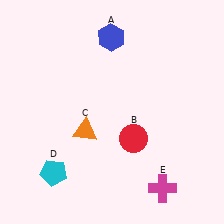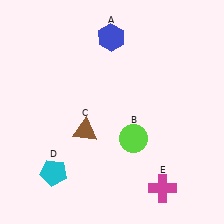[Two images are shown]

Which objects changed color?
B changed from red to lime. C changed from orange to brown.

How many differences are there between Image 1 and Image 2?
There are 2 differences between the two images.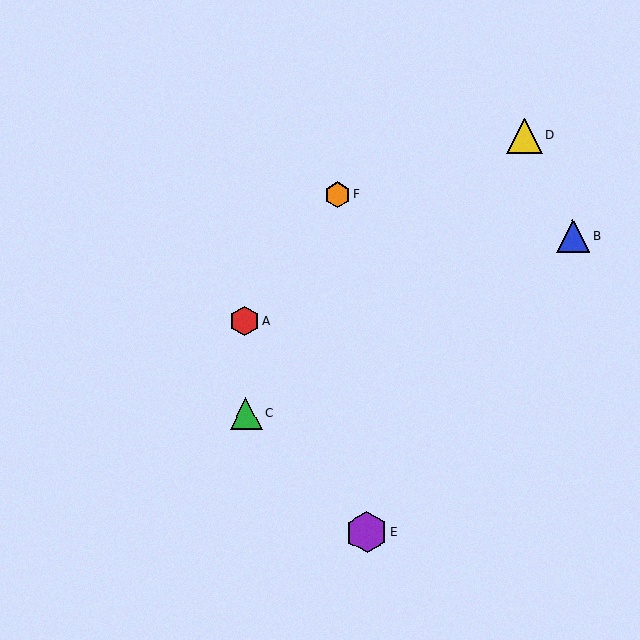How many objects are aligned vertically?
2 objects (A, C) are aligned vertically.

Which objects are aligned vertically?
Objects A, C are aligned vertically.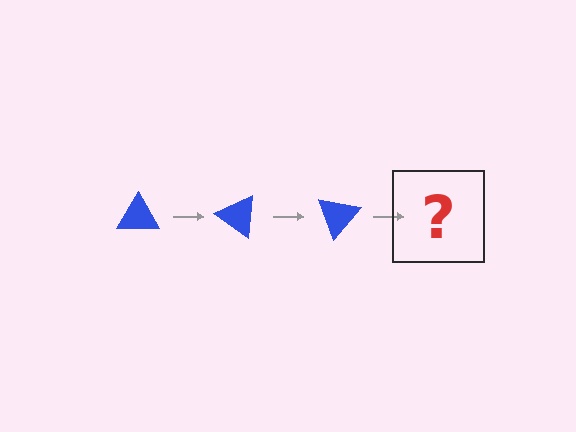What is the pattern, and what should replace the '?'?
The pattern is that the triangle rotates 35 degrees each step. The '?' should be a blue triangle rotated 105 degrees.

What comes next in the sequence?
The next element should be a blue triangle rotated 105 degrees.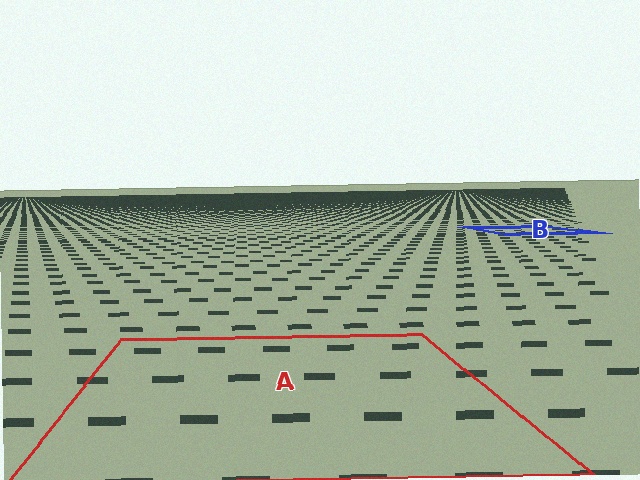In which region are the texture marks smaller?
The texture marks are smaller in region B, because it is farther away.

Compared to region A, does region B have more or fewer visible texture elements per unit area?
Region B has more texture elements per unit area — they are packed more densely because it is farther away.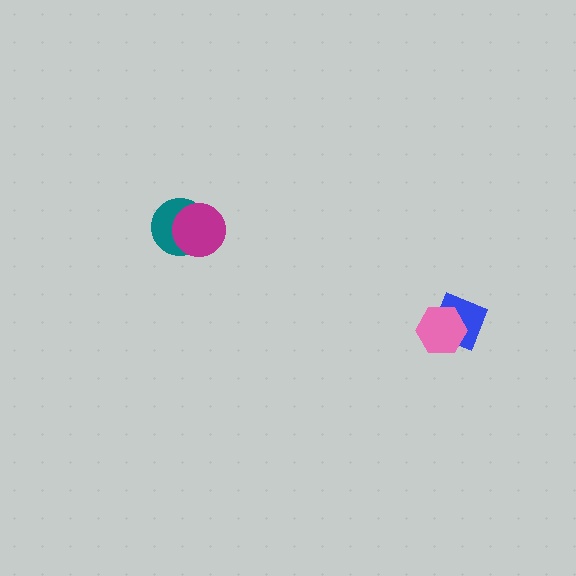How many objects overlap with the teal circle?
1 object overlaps with the teal circle.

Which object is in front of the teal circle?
The magenta circle is in front of the teal circle.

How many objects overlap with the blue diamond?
1 object overlaps with the blue diamond.